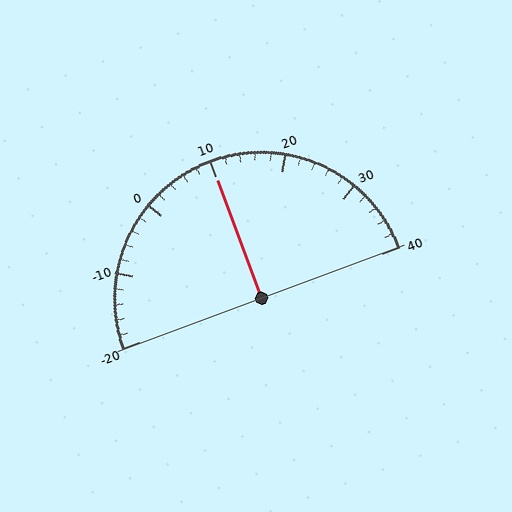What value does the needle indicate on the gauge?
The needle indicates approximately 10.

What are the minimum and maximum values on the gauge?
The gauge ranges from -20 to 40.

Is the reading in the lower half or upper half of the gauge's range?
The reading is in the upper half of the range (-20 to 40).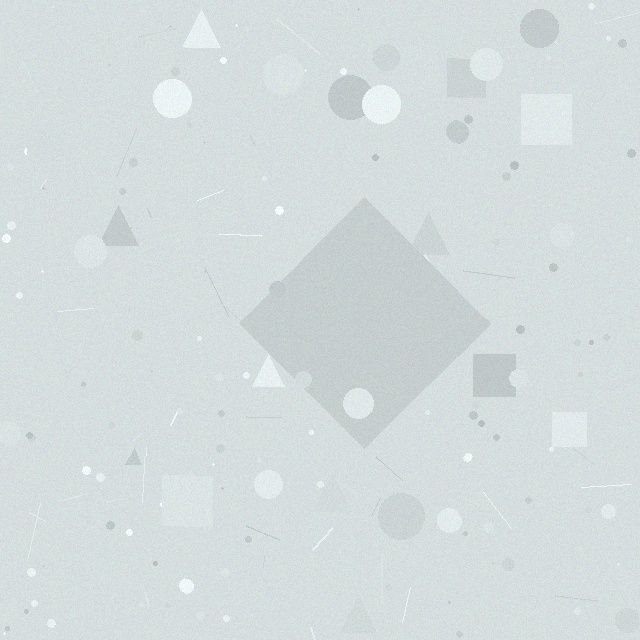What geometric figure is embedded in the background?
A diamond is embedded in the background.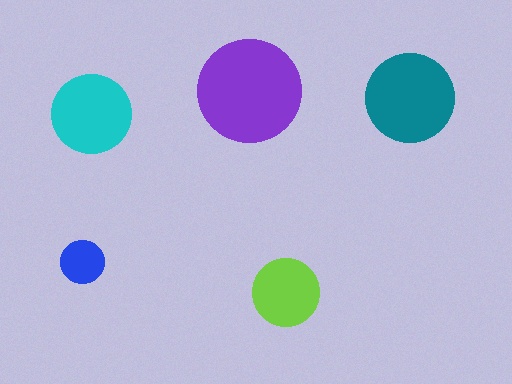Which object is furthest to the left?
The blue circle is leftmost.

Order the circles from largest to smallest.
the purple one, the teal one, the cyan one, the lime one, the blue one.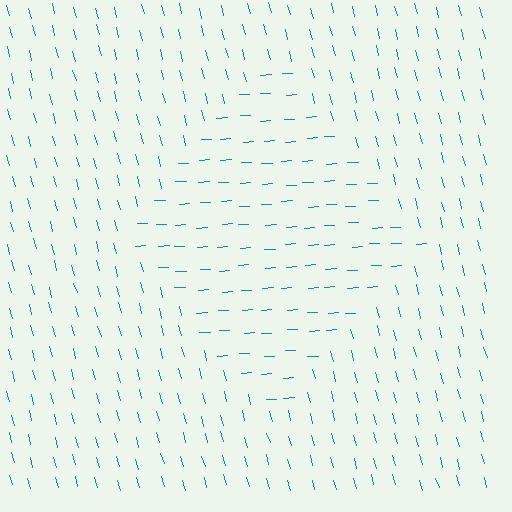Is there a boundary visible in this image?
Yes, there is a texture boundary formed by a change in line orientation.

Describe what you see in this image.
The image is filled with small teal line segments. A diamond region in the image has lines oriented differently from the surrounding lines, creating a visible texture boundary.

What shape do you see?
I see a diamond.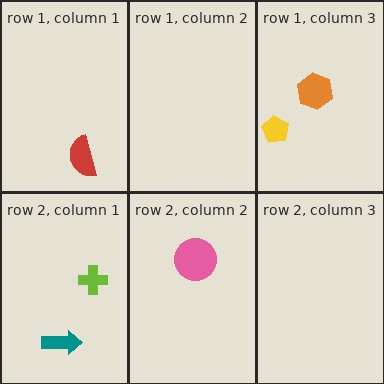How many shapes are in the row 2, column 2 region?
1.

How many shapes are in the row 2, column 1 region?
2.